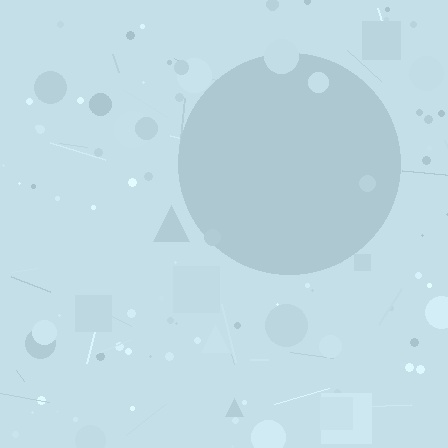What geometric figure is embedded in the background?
A circle is embedded in the background.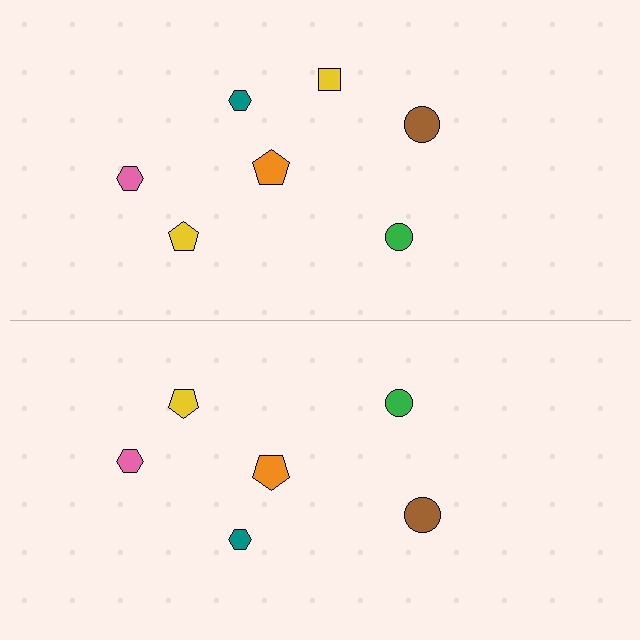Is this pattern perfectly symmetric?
No, the pattern is not perfectly symmetric. A yellow square is missing from the bottom side.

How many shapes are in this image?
There are 13 shapes in this image.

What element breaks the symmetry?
A yellow square is missing from the bottom side.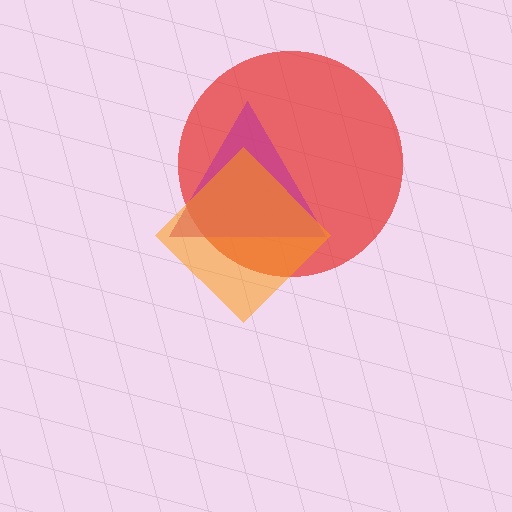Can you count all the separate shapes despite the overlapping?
Yes, there are 3 separate shapes.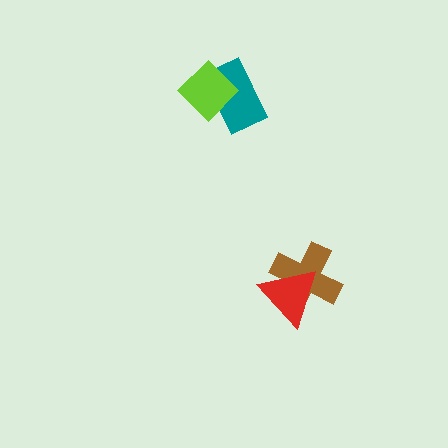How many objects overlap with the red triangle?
1 object overlaps with the red triangle.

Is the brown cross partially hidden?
Yes, it is partially covered by another shape.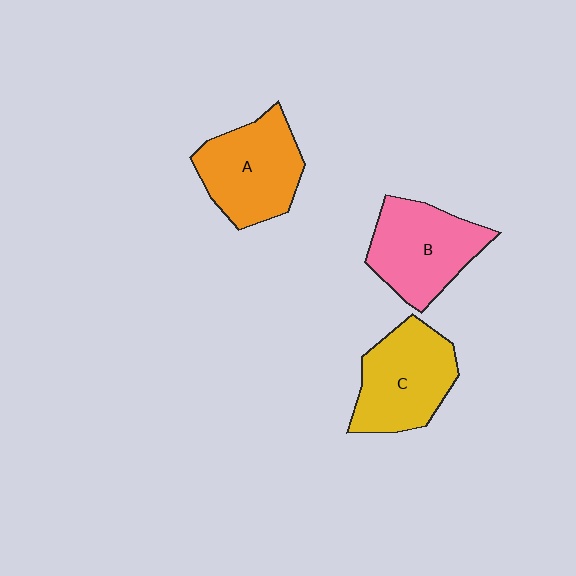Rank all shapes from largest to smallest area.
From largest to smallest: A (orange), C (yellow), B (pink).